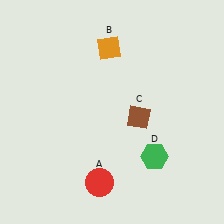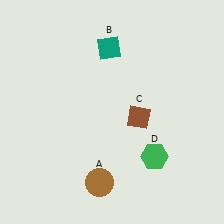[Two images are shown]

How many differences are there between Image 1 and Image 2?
There are 2 differences between the two images.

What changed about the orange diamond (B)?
In Image 1, B is orange. In Image 2, it changed to teal.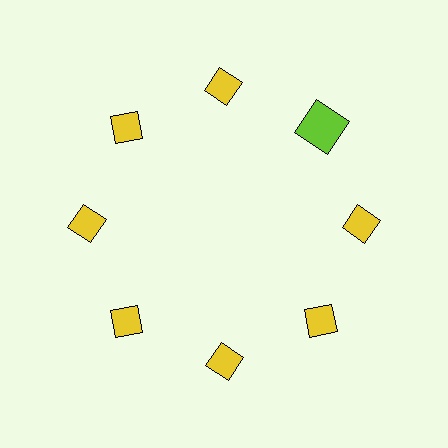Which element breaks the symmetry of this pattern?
The lime square at roughly the 2 o'clock position breaks the symmetry. All other shapes are yellow diamonds.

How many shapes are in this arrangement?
There are 8 shapes arranged in a ring pattern.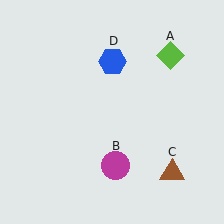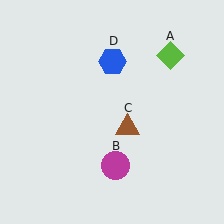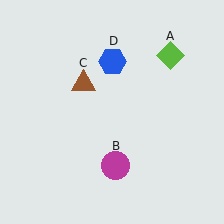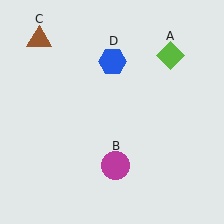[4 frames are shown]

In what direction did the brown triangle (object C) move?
The brown triangle (object C) moved up and to the left.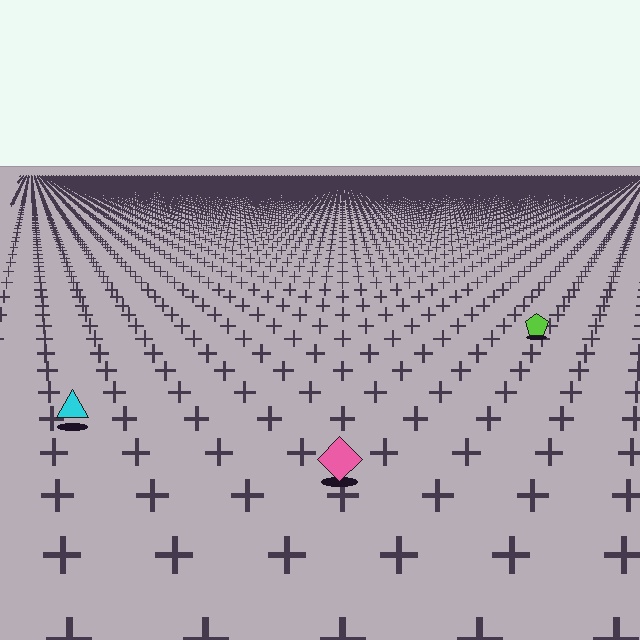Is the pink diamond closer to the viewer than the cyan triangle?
Yes. The pink diamond is closer — you can tell from the texture gradient: the ground texture is coarser near it.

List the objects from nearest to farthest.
From nearest to farthest: the pink diamond, the cyan triangle, the lime pentagon.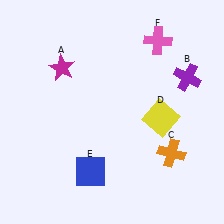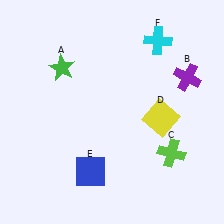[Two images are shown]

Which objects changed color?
A changed from magenta to green. C changed from orange to lime. F changed from pink to cyan.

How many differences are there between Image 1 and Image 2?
There are 3 differences between the two images.